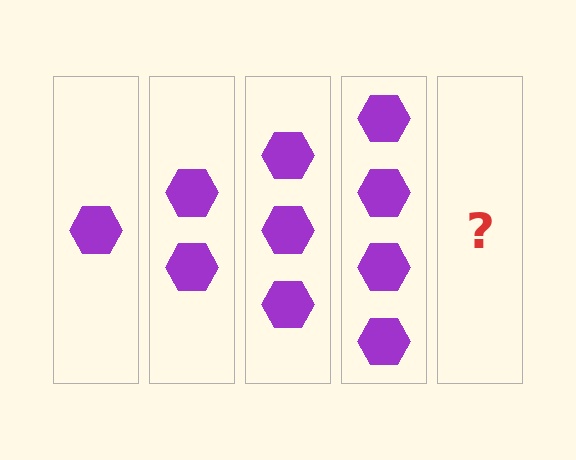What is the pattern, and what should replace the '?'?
The pattern is that each step adds one more hexagon. The '?' should be 5 hexagons.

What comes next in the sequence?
The next element should be 5 hexagons.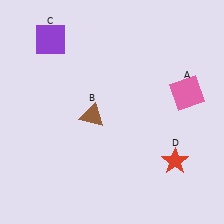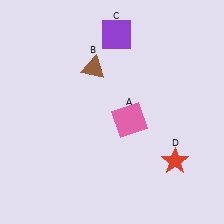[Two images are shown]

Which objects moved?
The objects that moved are: the pink square (A), the brown triangle (B), the purple square (C).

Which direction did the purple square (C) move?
The purple square (C) moved right.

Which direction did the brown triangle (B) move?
The brown triangle (B) moved up.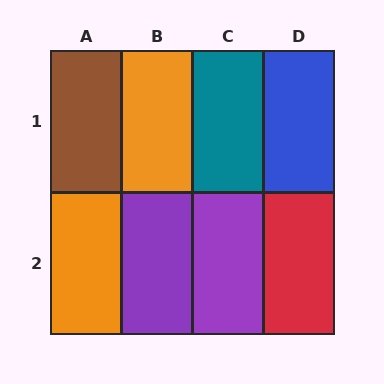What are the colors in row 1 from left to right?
Brown, orange, teal, blue.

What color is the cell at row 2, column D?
Red.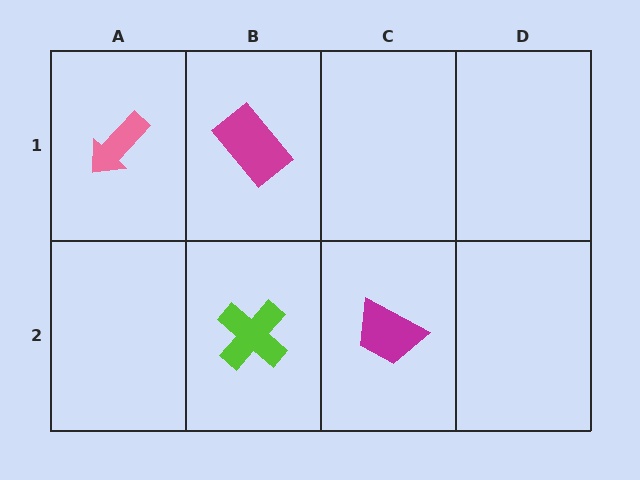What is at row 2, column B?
A lime cross.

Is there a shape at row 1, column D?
No, that cell is empty.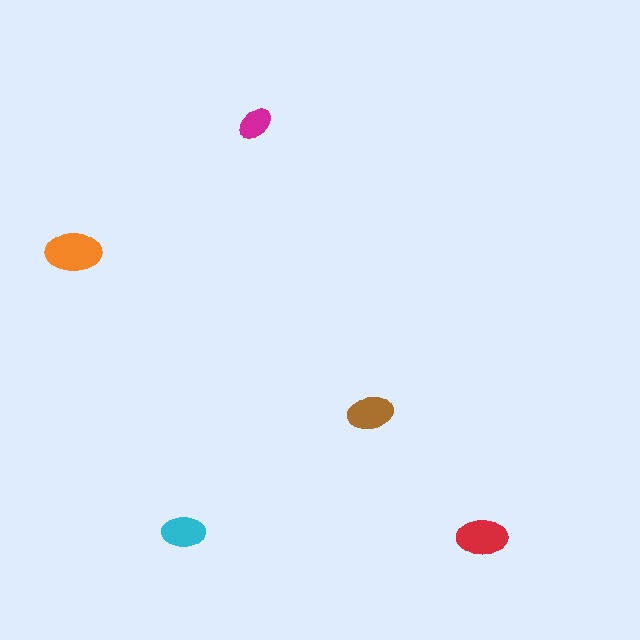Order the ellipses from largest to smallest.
the orange one, the red one, the brown one, the cyan one, the magenta one.